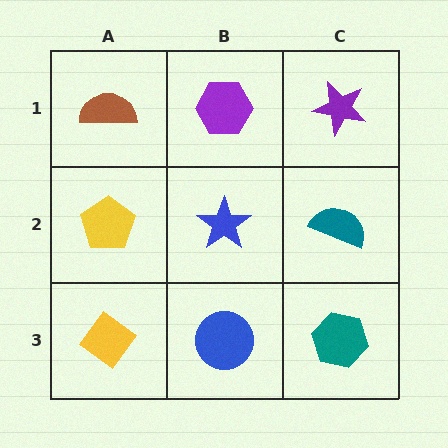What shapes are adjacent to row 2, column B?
A purple hexagon (row 1, column B), a blue circle (row 3, column B), a yellow pentagon (row 2, column A), a teal semicircle (row 2, column C).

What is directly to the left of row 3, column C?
A blue circle.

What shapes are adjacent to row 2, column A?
A brown semicircle (row 1, column A), a yellow diamond (row 3, column A), a blue star (row 2, column B).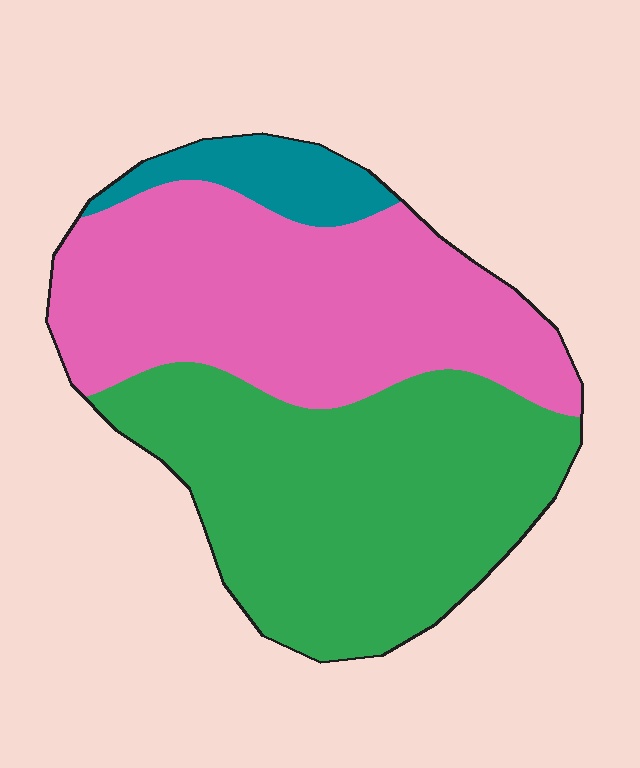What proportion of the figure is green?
Green covers around 50% of the figure.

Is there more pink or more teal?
Pink.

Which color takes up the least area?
Teal, at roughly 10%.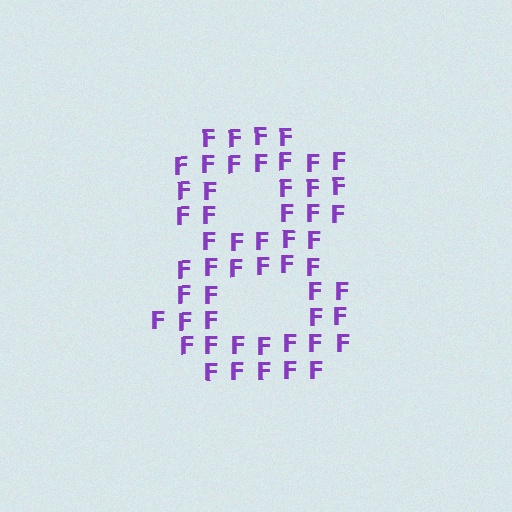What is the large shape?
The large shape is the digit 8.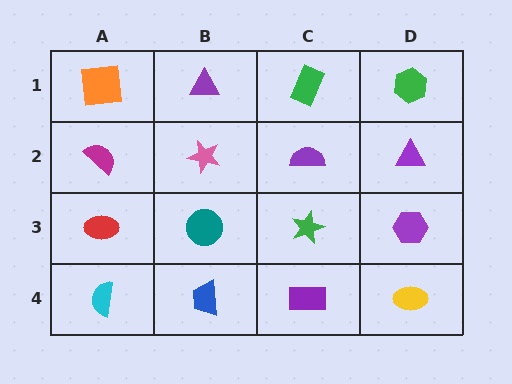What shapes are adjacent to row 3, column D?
A purple triangle (row 2, column D), a yellow ellipse (row 4, column D), a green star (row 3, column C).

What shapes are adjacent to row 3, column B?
A pink star (row 2, column B), a blue trapezoid (row 4, column B), a red ellipse (row 3, column A), a green star (row 3, column C).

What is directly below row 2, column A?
A red ellipse.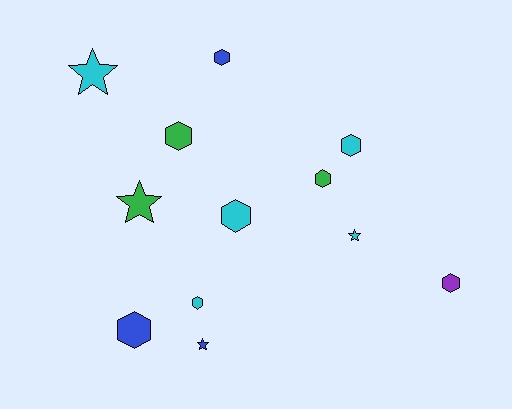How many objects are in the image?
There are 12 objects.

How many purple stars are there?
There are no purple stars.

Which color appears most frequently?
Cyan, with 5 objects.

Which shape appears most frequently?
Hexagon, with 8 objects.